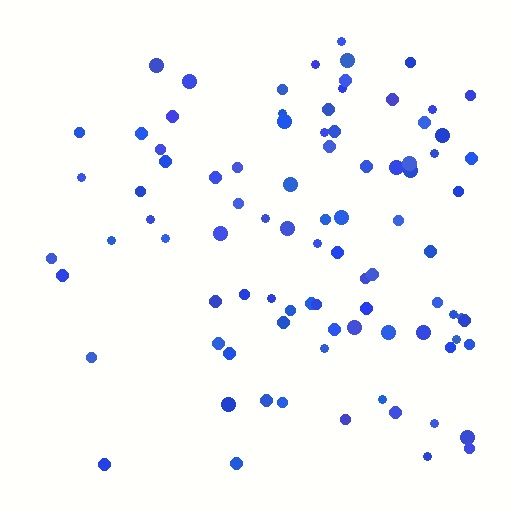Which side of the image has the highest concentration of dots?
The right.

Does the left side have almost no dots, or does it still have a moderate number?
Still a moderate number, just noticeably fewer than the right.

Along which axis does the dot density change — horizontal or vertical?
Horizontal.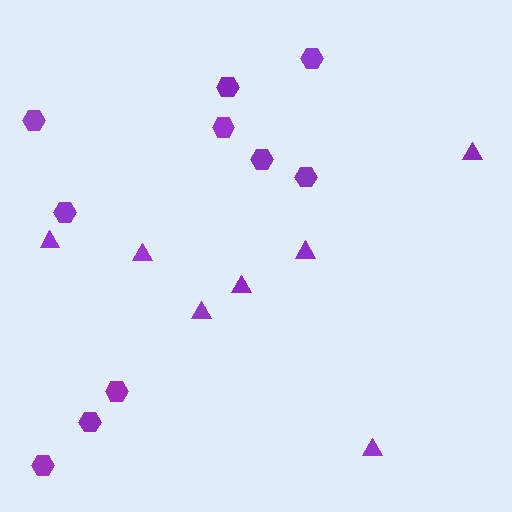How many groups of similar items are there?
There are 2 groups: one group of triangles (7) and one group of hexagons (10).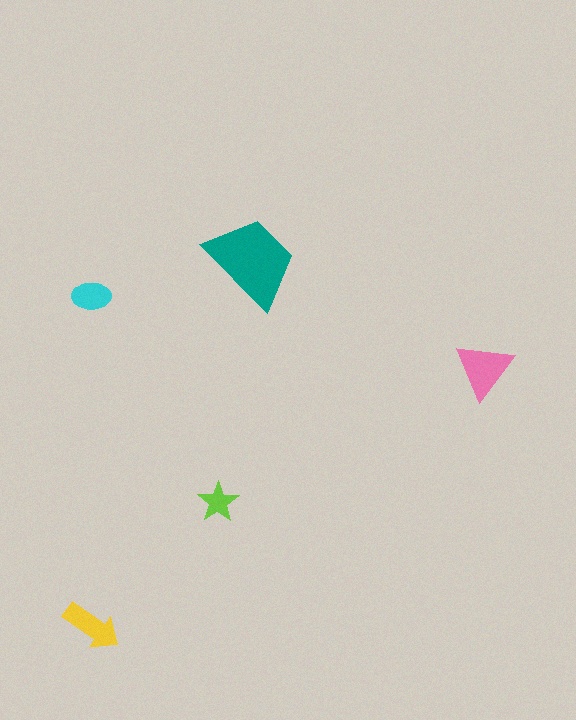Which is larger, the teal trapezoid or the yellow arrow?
The teal trapezoid.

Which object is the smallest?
The lime star.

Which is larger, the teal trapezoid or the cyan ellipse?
The teal trapezoid.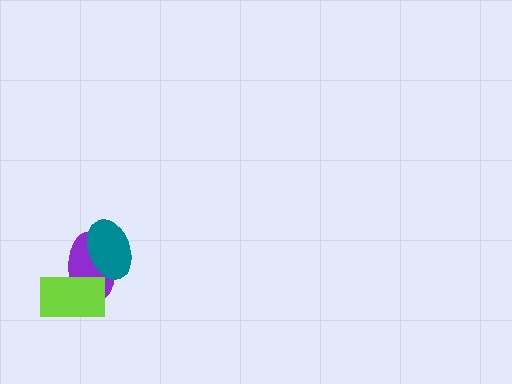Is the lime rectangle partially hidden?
No, no other shape covers it.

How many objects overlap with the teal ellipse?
1 object overlaps with the teal ellipse.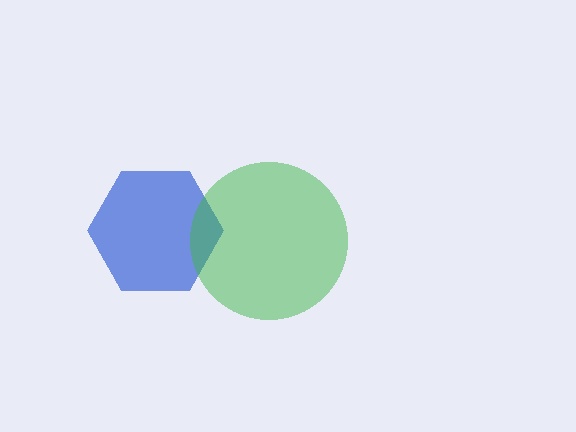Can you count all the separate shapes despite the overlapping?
Yes, there are 2 separate shapes.